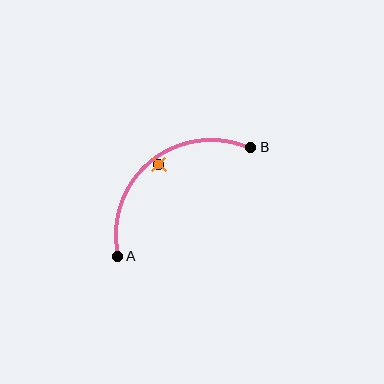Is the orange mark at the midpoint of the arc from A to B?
No — the orange mark does not lie on the arc at all. It sits slightly inside the curve.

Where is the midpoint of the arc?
The arc midpoint is the point on the curve farthest from the straight line joining A and B. It sits above and to the left of that line.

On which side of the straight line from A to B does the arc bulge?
The arc bulges above and to the left of the straight line connecting A and B.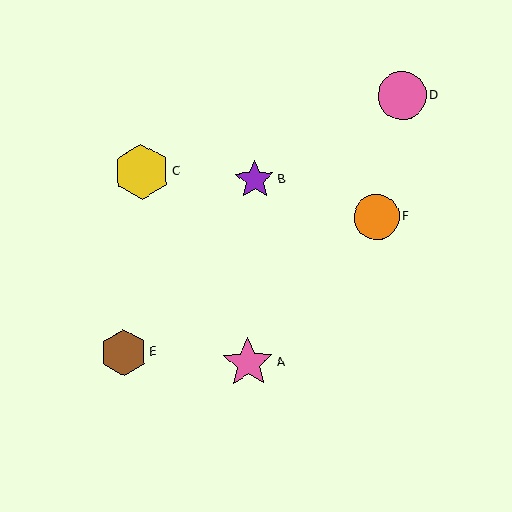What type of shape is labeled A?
Shape A is a pink star.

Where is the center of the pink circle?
The center of the pink circle is at (402, 96).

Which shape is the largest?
The yellow hexagon (labeled C) is the largest.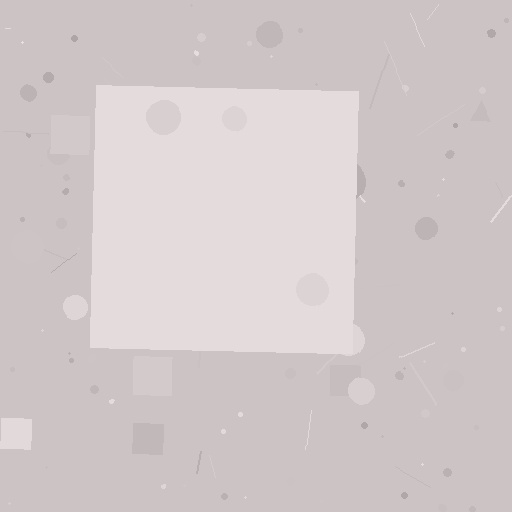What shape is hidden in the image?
A square is hidden in the image.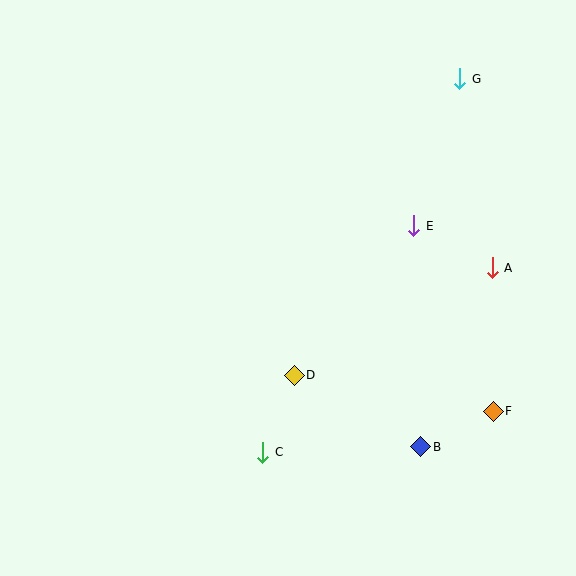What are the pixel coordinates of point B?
Point B is at (421, 447).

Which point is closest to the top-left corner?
Point G is closest to the top-left corner.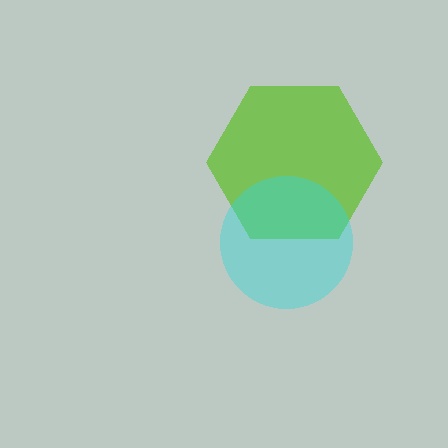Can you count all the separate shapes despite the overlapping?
Yes, there are 2 separate shapes.